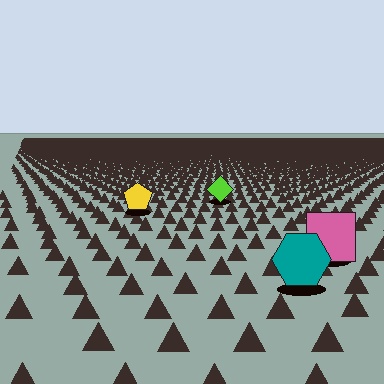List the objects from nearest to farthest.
From nearest to farthest: the teal hexagon, the pink square, the yellow pentagon, the lime diamond.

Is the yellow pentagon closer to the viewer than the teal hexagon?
No. The teal hexagon is closer — you can tell from the texture gradient: the ground texture is coarser near it.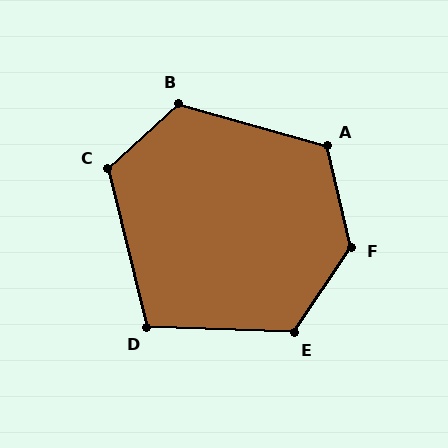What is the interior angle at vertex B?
Approximately 121 degrees (obtuse).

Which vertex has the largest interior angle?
F, at approximately 133 degrees.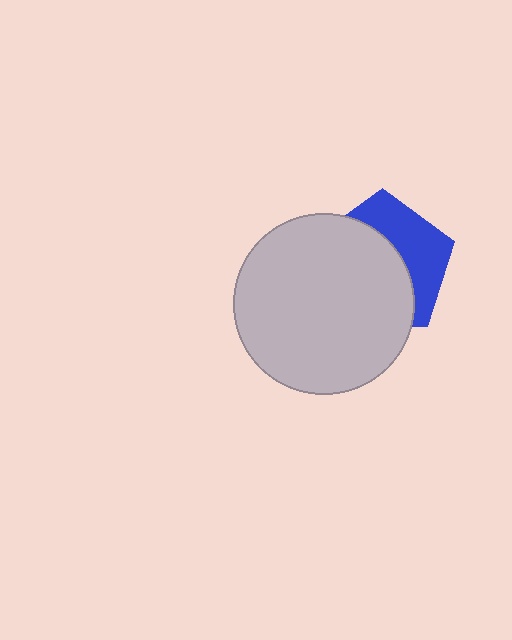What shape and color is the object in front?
The object in front is a light gray circle.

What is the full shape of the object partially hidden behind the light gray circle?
The partially hidden object is a blue pentagon.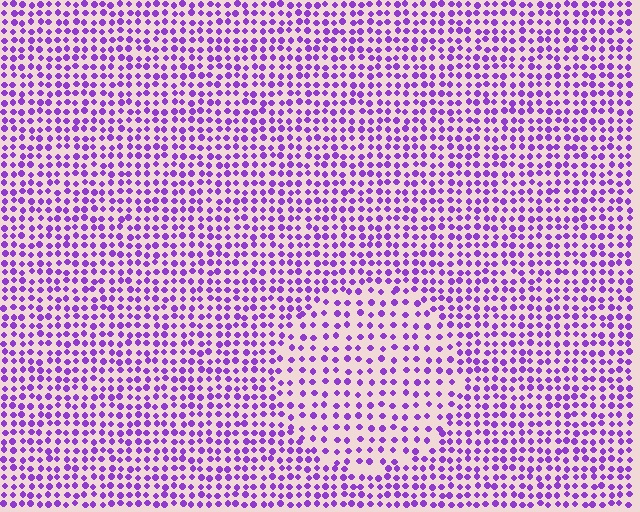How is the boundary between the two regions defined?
The boundary is defined by a change in element density (approximately 1.6x ratio). All elements are the same color, size, and shape.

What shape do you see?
I see a circle.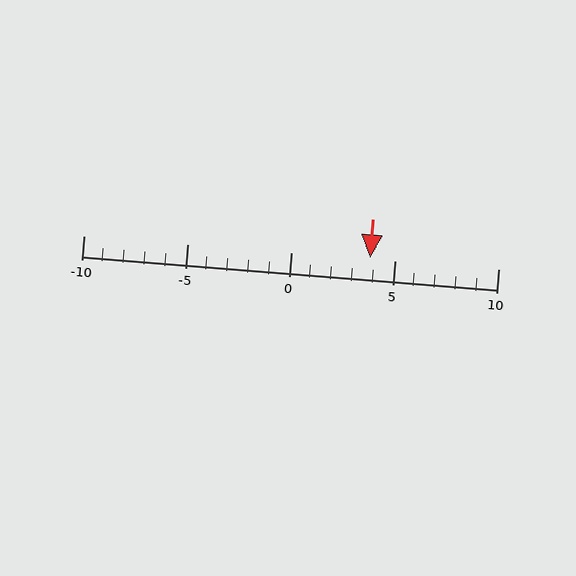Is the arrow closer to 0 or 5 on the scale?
The arrow is closer to 5.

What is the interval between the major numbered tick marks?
The major tick marks are spaced 5 units apart.